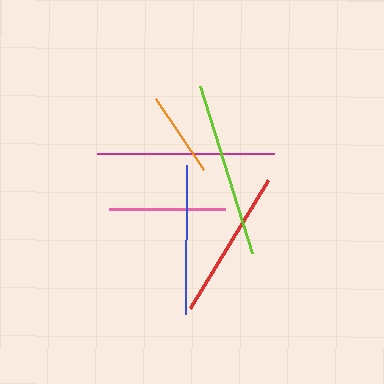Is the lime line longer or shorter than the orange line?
The lime line is longer than the orange line.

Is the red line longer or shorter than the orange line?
The red line is longer than the orange line.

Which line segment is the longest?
The magenta line is the longest at approximately 177 pixels.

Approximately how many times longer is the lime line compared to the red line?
The lime line is approximately 1.2 times the length of the red line.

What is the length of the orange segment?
The orange segment is approximately 86 pixels long.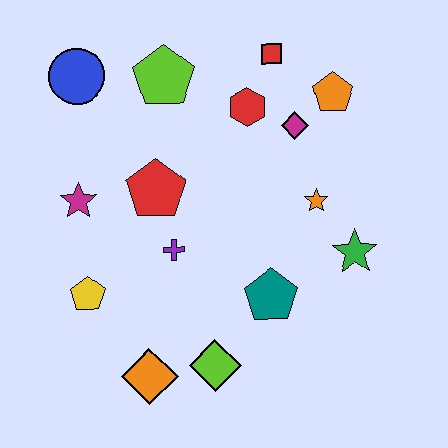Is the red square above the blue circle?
Yes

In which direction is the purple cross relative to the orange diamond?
The purple cross is above the orange diamond.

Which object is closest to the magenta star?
The red pentagon is closest to the magenta star.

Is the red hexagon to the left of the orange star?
Yes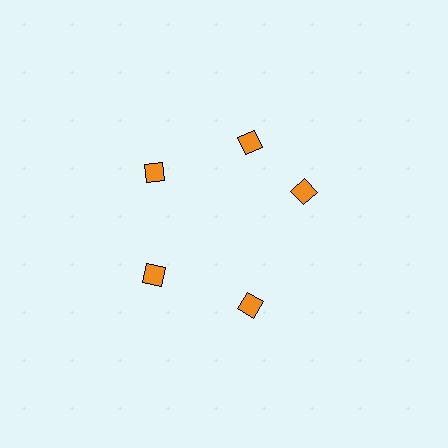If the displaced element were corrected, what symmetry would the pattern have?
It would have 5-fold rotational symmetry — the pattern would map onto itself every 72 degrees.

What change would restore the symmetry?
The symmetry would be restored by rotating it back into even spacing with its neighbors so that all 5 diamonds sit at equal angles and equal distance from the center.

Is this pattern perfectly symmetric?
No. The 5 orange diamonds are arranged in a ring, but one element near the 3 o'clock position is rotated out of alignment along the ring, breaking the 5-fold rotational symmetry.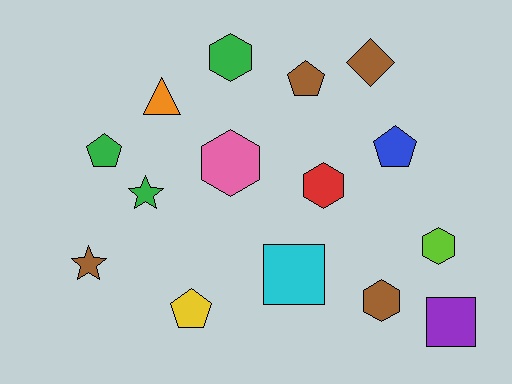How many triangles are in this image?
There is 1 triangle.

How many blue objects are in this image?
There is 1 blue object.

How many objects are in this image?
There are 15 objects.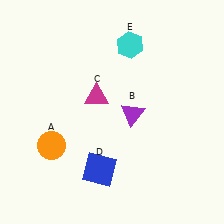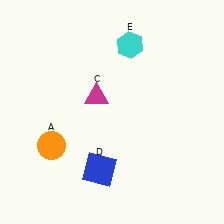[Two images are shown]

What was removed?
The purple triangle (B) was removed in Image 2.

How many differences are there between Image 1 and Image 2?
There is 1 difference between the two images.